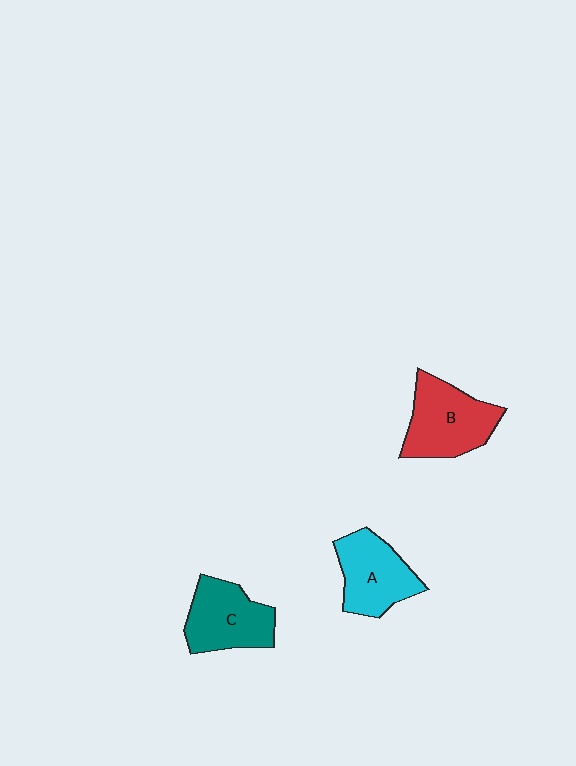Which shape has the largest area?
Shape B (red).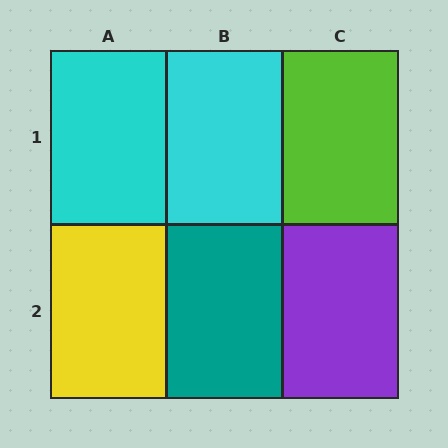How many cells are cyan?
2 cells are cyan.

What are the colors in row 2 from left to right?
Yellow, teal, purple.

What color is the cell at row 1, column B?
Cyan.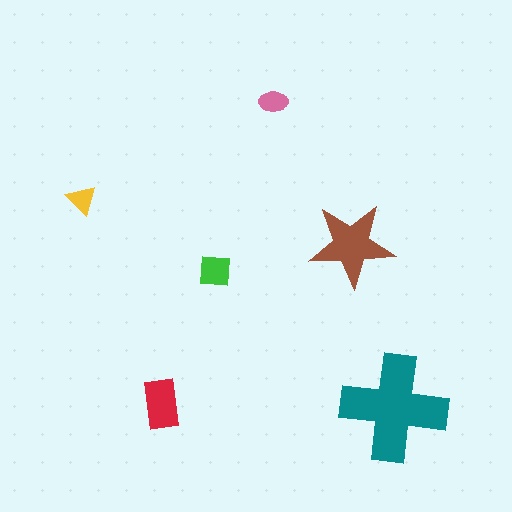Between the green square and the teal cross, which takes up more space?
The teal cross.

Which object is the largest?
The teal cross.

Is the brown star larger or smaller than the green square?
Larger.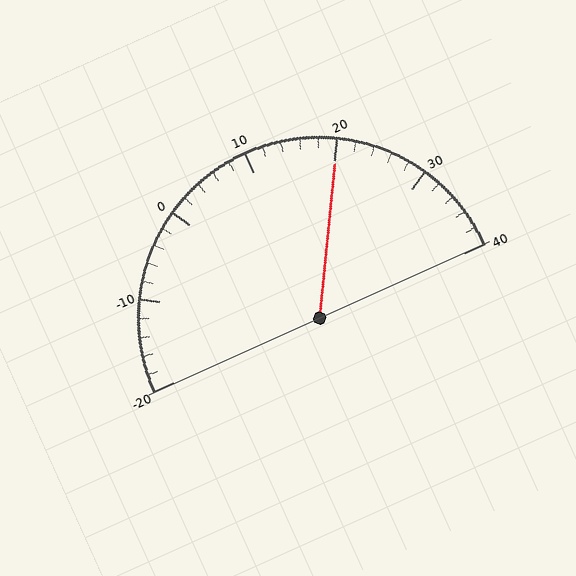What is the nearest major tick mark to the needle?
The nearest major tick mark is 20.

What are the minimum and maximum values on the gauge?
The gauge ranges from -20 to 40.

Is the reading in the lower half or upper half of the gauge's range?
The reading is in the upper half of the range (-20 to 40).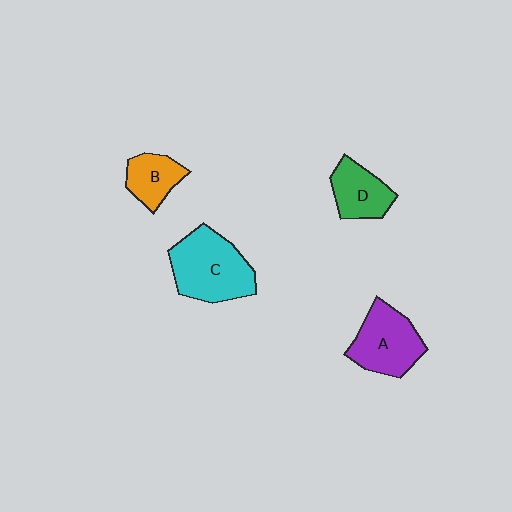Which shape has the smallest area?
Shape B (orange).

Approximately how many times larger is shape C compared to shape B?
Approximately 2.0 times.